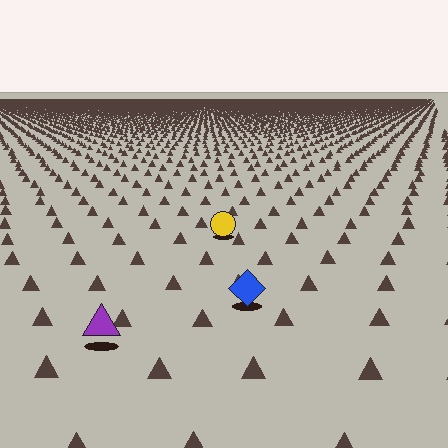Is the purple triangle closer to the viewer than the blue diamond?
Yes. The purple triangle is closer — you can tell from the texture gradient: the ground texture is coarser near it.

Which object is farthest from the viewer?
The yellow circle is farthest from the viewer. It appears smaller and the ground texture around it is denser.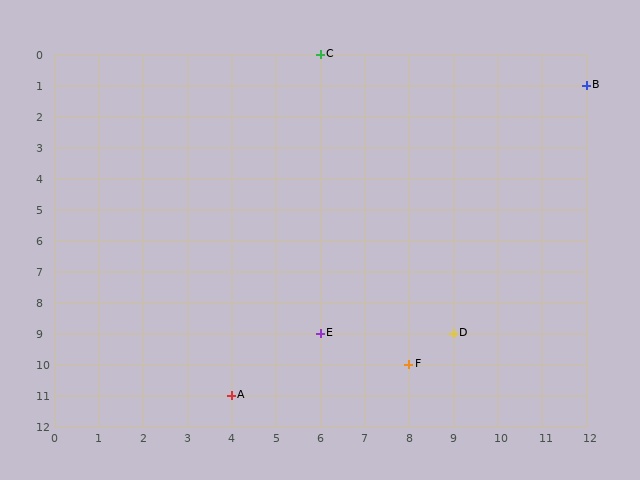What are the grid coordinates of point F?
Point F is at grid coordinates (8, 10).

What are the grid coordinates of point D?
Point D is at grid coordinates (9, 9).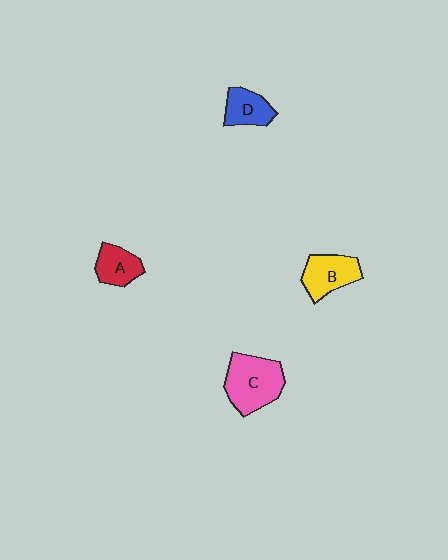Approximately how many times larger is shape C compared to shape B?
Approximately 1.4 times.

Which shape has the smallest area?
Shape A (red).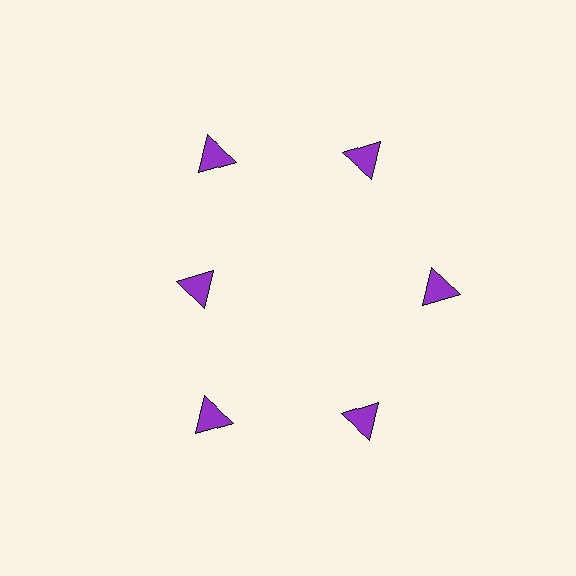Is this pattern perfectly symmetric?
No. The 6 purple triangles are arranged in a ring, but one element near the 9 o'clock position is pulled inward toward the center, breaking the 6-fold rotational symmetry.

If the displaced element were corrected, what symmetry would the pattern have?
It would have 6-fold rotational symmetry — the pattern would map onto itself every 60 degrees.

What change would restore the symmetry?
The symmetry would be restored by moving it outward, back onto the ring so that all 6 triangles sit at equal angles and equal distance from the center.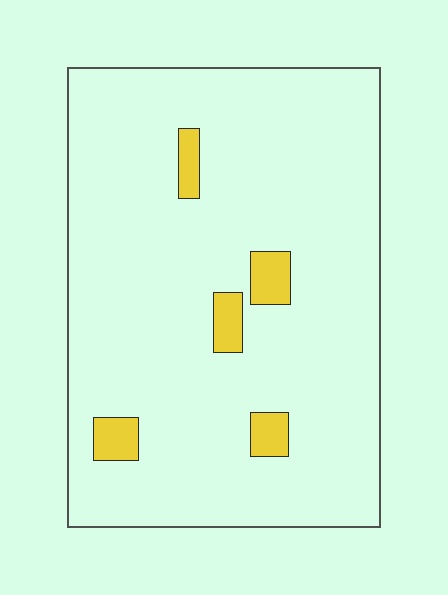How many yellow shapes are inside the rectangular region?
5.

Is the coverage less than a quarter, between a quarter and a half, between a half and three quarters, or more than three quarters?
Less than a quarter.